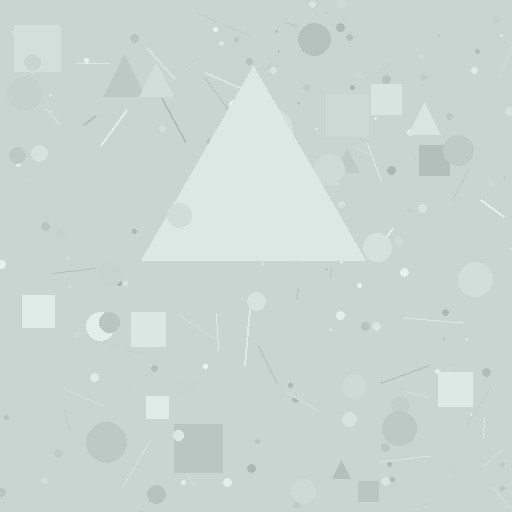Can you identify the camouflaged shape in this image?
The camouflaged shape is a triangle.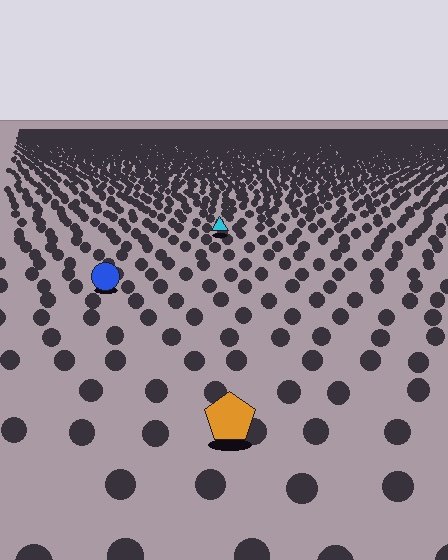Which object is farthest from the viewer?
The cyan triangle is farthest from the viewer. It appears smaller and the ground texture around it is denser.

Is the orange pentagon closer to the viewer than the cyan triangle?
Yes. The orange pentagon is closer — you can tell from the texture gradient: the ground texture is coarser near it.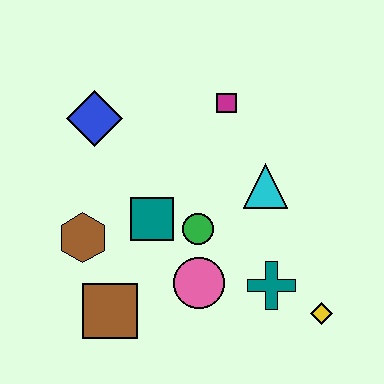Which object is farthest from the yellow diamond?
The blue diamond is farthest from the yellow diamond.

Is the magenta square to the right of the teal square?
Yes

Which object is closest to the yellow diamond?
The teal cross is closest to the yellow diamond.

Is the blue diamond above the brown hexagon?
Yes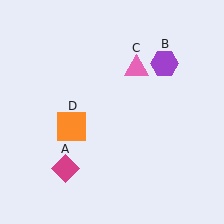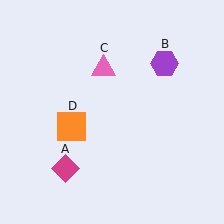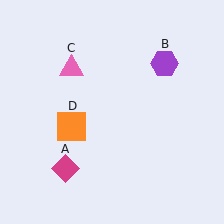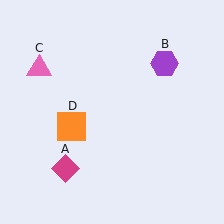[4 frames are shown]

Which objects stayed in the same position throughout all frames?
Magenta diamond (object A) and purple hexagon (object B) and orange square (object D) remained stationary.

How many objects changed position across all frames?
1 object changed position: pink triangle (object C).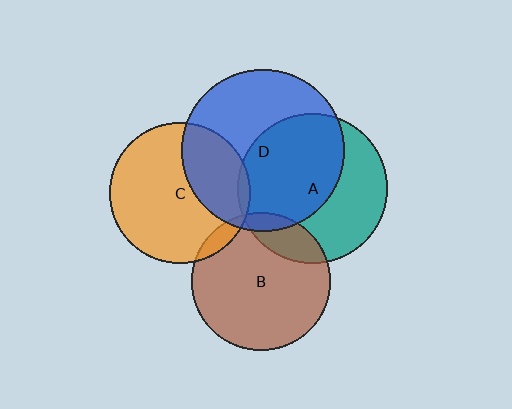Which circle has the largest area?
Circle D (blue).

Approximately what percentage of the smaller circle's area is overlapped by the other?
Approximately 5%.